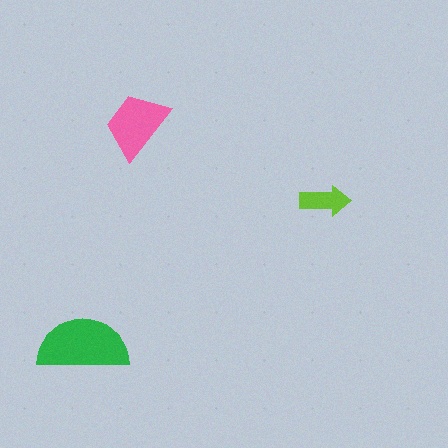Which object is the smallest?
The lime arrow.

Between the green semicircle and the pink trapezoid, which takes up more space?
The green semicircle.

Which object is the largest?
The green semicircle.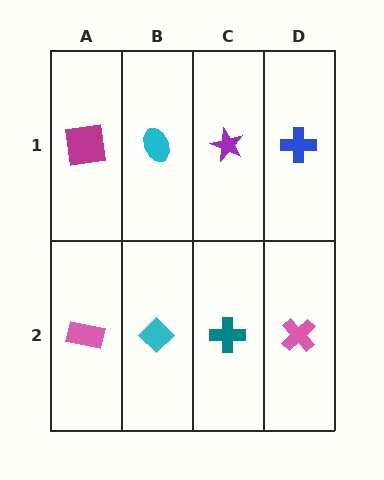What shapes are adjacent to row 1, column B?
A cyan diamond (row 2, column B), a magenta square (row 1, column A), a purple star (row 1, column C).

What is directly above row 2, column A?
A magenta square.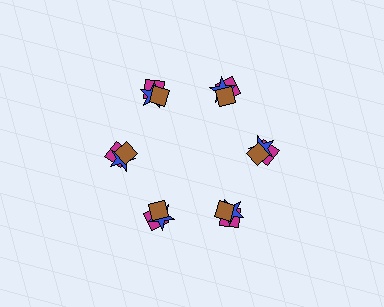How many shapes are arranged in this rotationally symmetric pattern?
There are 18 shapes, arranged in 6 groups of 3.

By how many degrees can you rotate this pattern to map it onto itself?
The pattern maps onto itself every 60 degrees of rotation.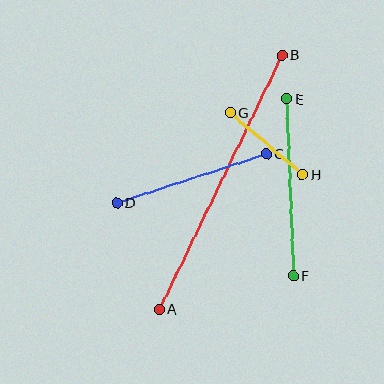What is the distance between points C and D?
The distance is approximately 157 pixels.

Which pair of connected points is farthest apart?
Points A and B are farthest apart.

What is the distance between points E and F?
The distance is approximately 177 pixels.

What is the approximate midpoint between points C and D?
The midpoint is at approximately (192, 178) pixels.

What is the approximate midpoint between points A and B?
The midpoint is at approximately (221, 182) pixels.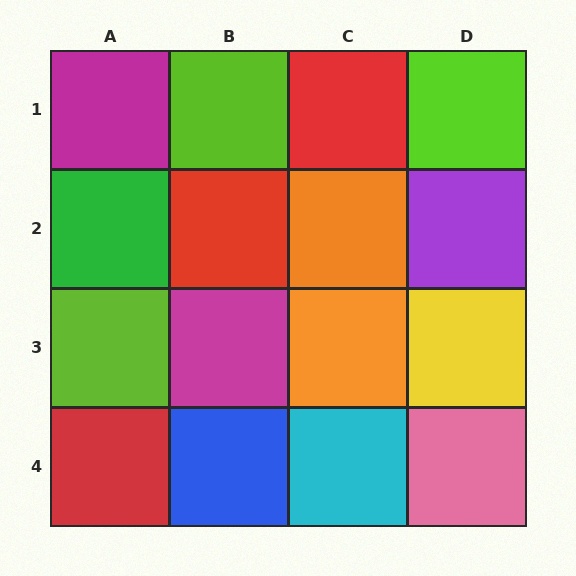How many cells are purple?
1 cell is purple.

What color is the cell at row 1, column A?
Magenta.